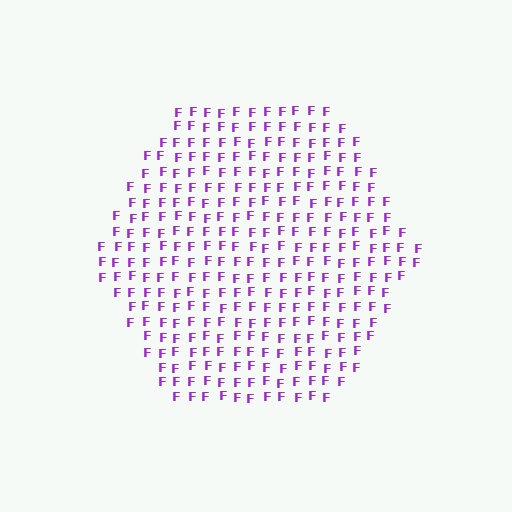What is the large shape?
The large shape is a hexagon.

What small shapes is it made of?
It is made of small letter F's.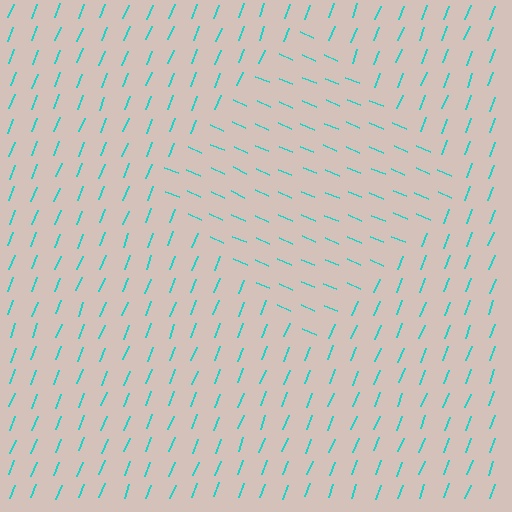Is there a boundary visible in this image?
Yes, there is a texture boundary formed by a change in line orientation.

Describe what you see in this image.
The image is filled with small cyan line segments. A diamond region in the image has lines oriented differently from the surrounding lines, creating a visible texture boundary.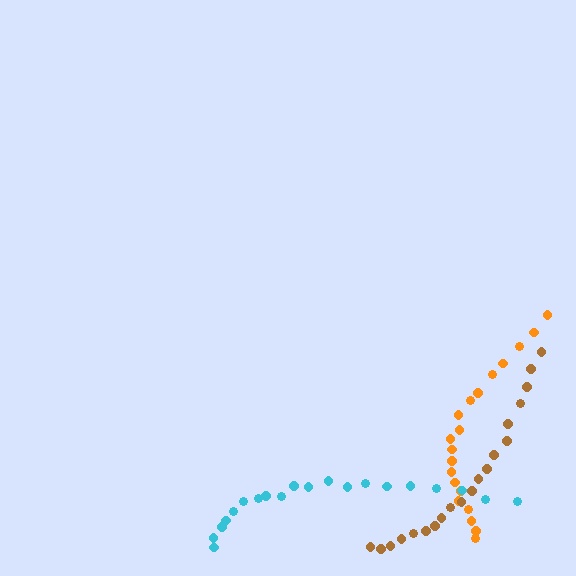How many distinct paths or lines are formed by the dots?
There are 3 distinct paths.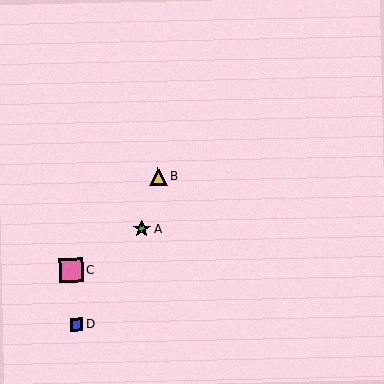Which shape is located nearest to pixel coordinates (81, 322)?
The blue square (labeled D) at (76, 325) is nearest to that location.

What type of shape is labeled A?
Shape A is a green star.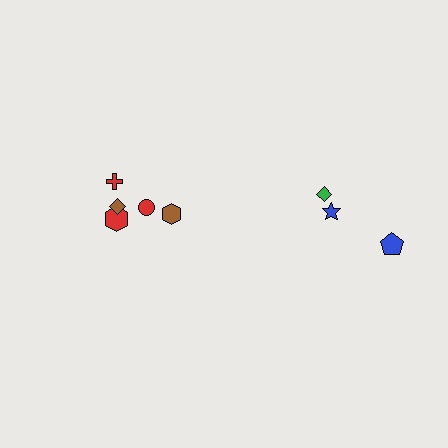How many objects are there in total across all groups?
There are 8 objects.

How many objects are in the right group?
There are 3 objects.